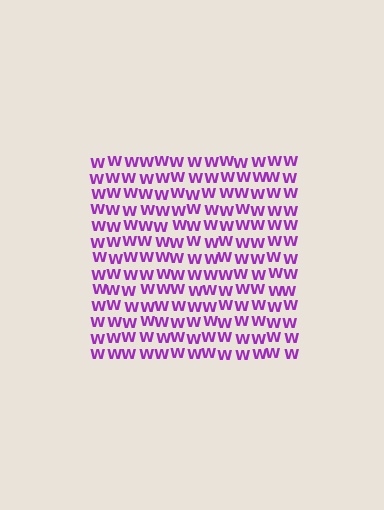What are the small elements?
The small elements are letter W's.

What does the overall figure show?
The overall figure shows a square.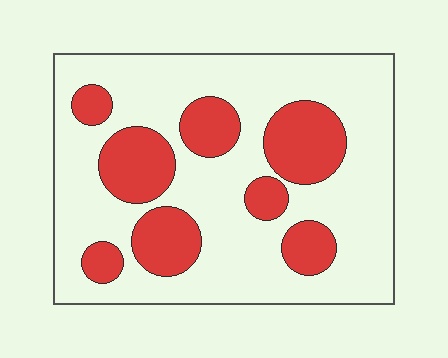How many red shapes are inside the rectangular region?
8.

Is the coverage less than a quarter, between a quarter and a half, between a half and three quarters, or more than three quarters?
Between a quarter and a half.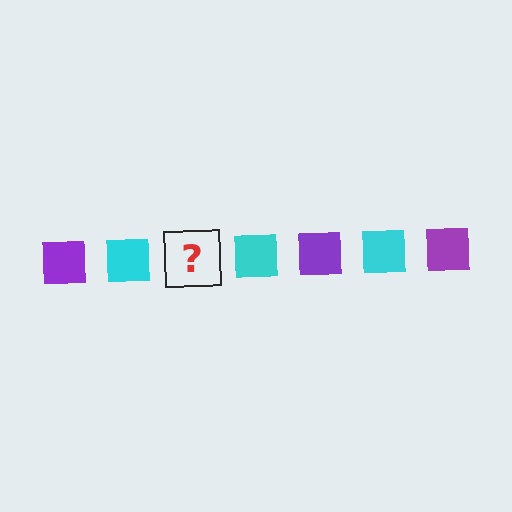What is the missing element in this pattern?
The missing element is a purple square.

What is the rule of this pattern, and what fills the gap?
The rule is that the pattern cycles through purple, cyan squares. The gap should be filled with a purple square.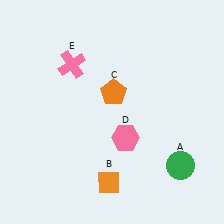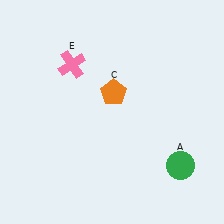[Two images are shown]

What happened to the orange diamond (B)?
The orange diamond (B) was removed in Image 2. It was in the bottom-left area of Image 1.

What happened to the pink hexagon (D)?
The pink hexagon (D) was removed in Image 2. It was in the bottom-right area of Image 1.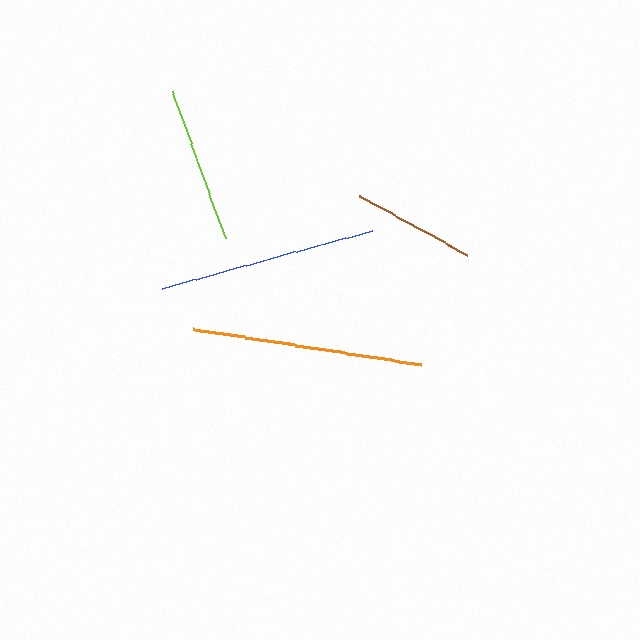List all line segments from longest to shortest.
From longest to shortest: orange, blue, lime, brown.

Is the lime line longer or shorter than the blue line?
The blue line is longer than the lime line.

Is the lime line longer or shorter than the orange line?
The orange line is longer than the lime line.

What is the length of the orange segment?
The orange segment is approximately 231 pixels long.